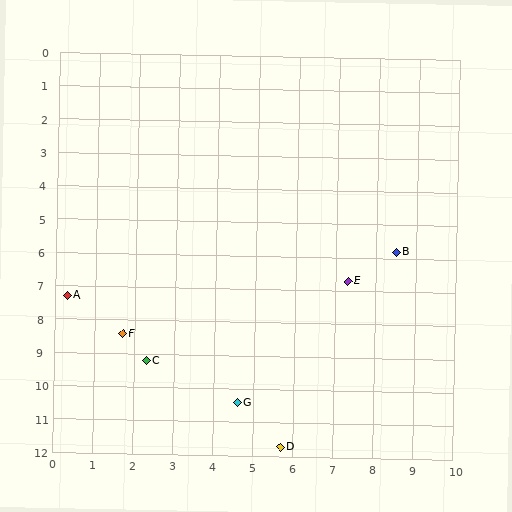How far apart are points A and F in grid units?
Points A and F are about 1.8 grid units apart.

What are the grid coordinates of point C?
Point C is at approximately (2.3, 9.2).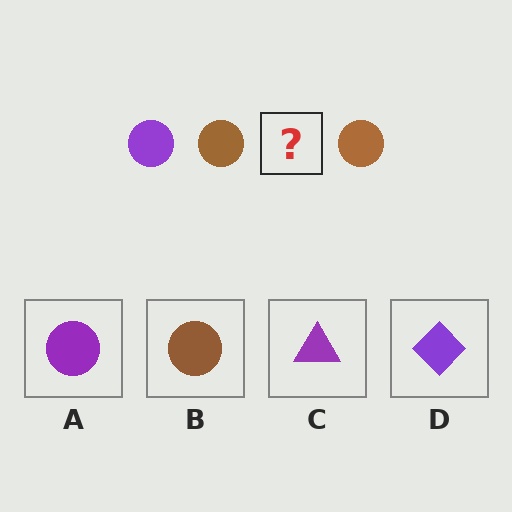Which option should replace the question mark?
Option A.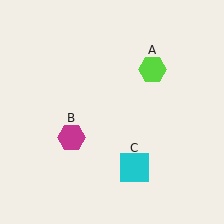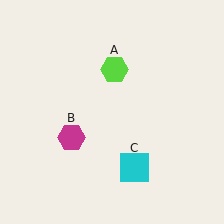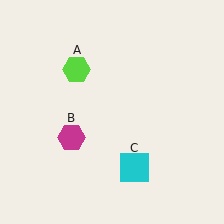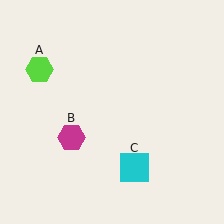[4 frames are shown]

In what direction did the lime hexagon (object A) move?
The lime hexagon (object A) moved left.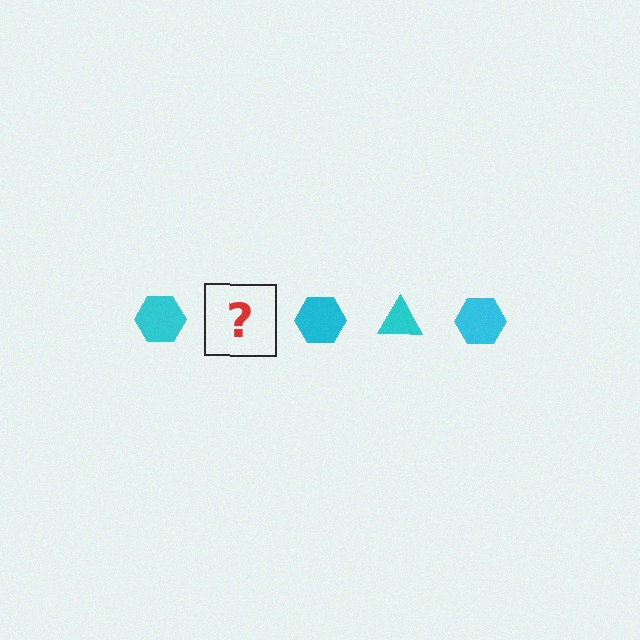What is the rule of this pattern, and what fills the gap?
The rule is that the pattern cycles through hexagon, triangle shapes in cyan. The gap should be filled with a cyan triangle.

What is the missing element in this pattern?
The missing element is a cyan triangle.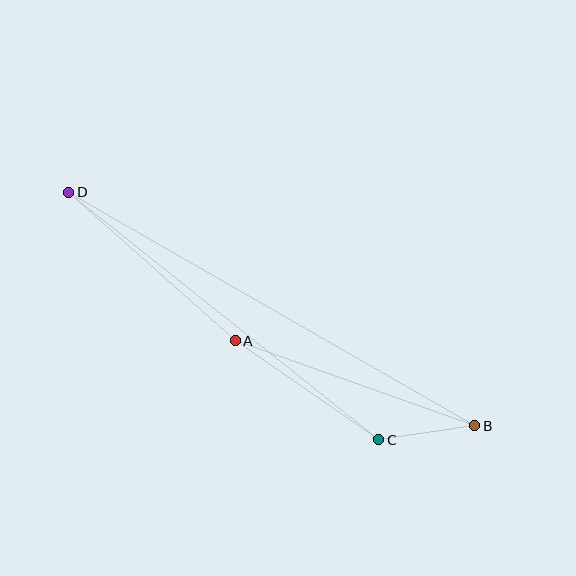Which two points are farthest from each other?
Points B and D are farthest from each other.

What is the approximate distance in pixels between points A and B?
The distance between A and B is approximately 254 pixels.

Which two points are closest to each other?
Points B and C are closest to each other.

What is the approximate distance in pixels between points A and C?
The distance between A and C is approximately 175 pixels.